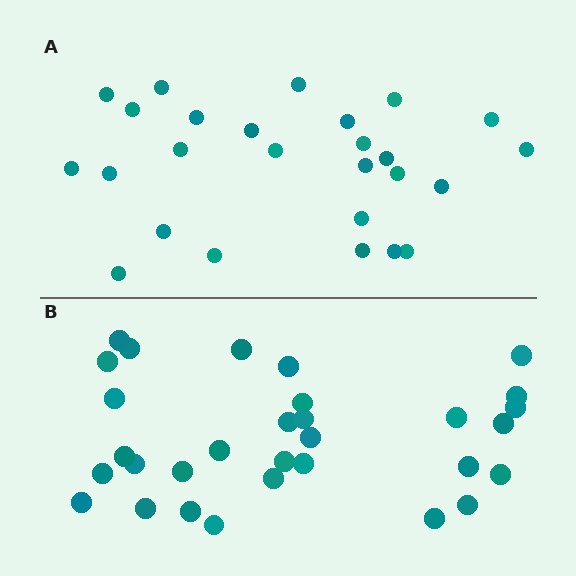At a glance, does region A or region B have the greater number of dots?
Region B (the bottom region) has more dots.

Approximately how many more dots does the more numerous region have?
Region B has about 5 more dots than region A.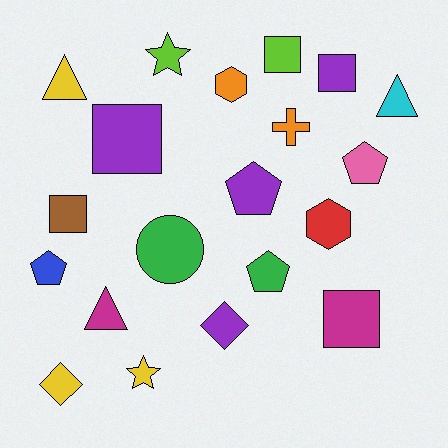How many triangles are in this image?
There are 3 triangles.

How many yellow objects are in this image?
There are 3 yellow objects.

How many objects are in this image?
There are 20 objects.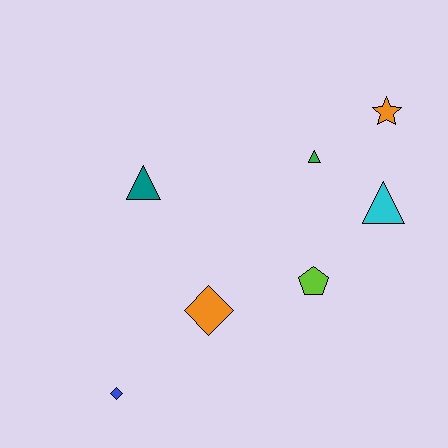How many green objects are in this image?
There is 1 green object.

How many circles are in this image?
There are no circles.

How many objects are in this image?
There are 7 objects.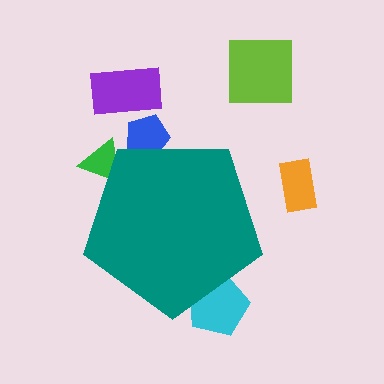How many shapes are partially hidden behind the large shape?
3 shapes are partially hidden.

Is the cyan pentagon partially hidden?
Yes, the cyan pentagon is partially hidden behind the teal pentagon.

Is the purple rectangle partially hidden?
No, the purple rectangle is fully visible.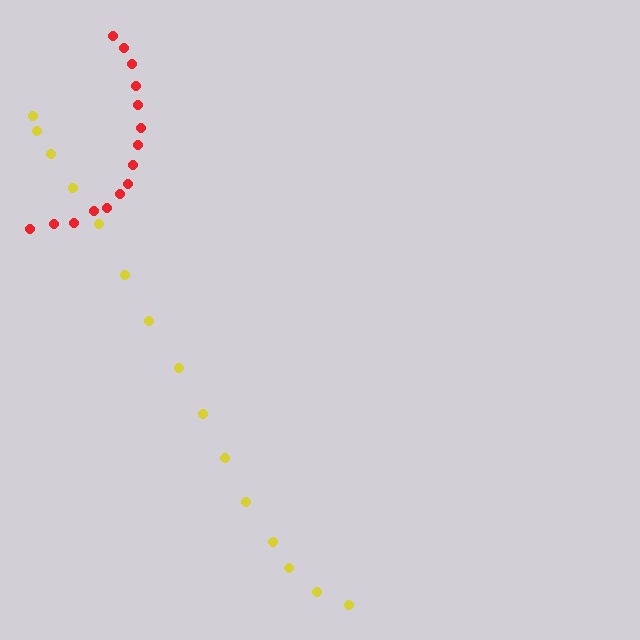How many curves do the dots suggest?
There are 2 distinct paths.